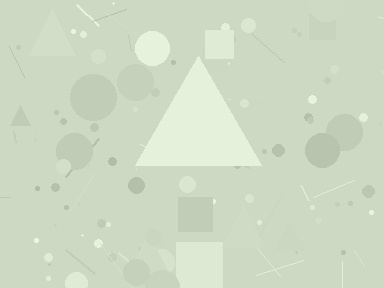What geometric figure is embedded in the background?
A triangle is embedded in the background.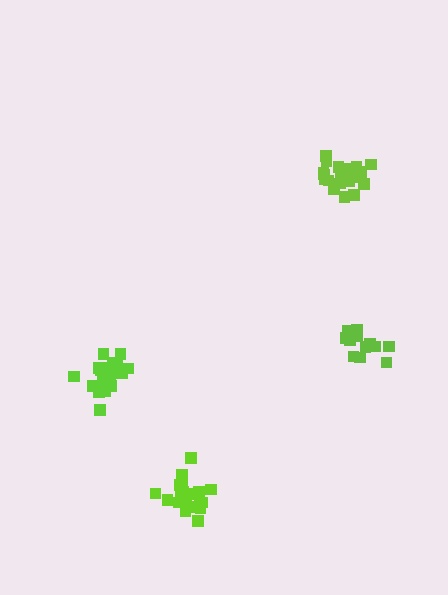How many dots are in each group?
Group 1: 15 dots, Group 2: 21 dots, Group 3: 18 dots, Group 4: 20 dots (74 total).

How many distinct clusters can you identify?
There are 4 distinct clusters.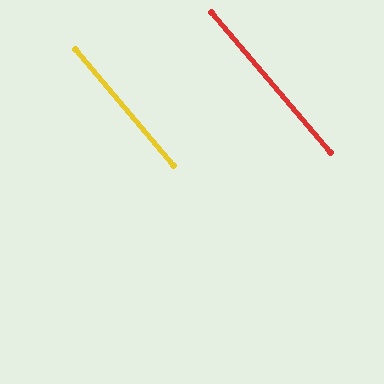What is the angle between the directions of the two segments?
Approximately 0 degrees.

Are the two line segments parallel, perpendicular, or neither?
Parallel — their directions differ by only 0.3°.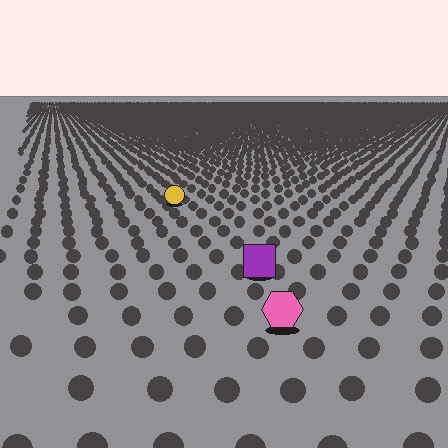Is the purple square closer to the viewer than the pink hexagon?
No. The pink hexagon is closer — you can tell from the texture gradient: the ground texture is coarser near it.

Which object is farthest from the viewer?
The yellow circle is farthest from the viewer. It appears smaller and the ground texture around it is denser.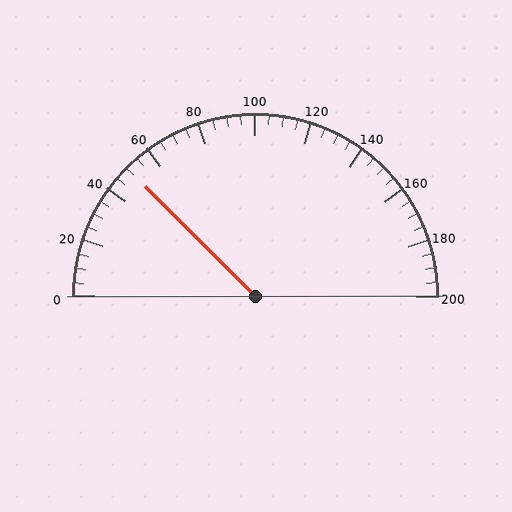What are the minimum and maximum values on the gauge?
The gauge ranges from 0 to 200.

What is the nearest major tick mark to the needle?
The nearest major tick mark is 40.